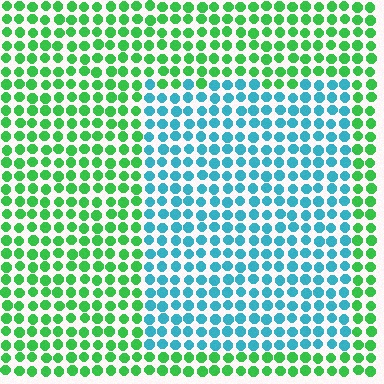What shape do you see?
I see a rectangle.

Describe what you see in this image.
The image is filled with small green elements in a uniform arrangement. A rectangle-shaped region is visible where the elements are tinted to a slightly different hue, forming a subtle color boundary.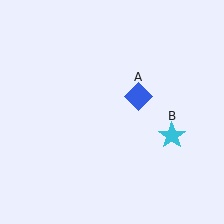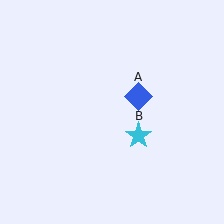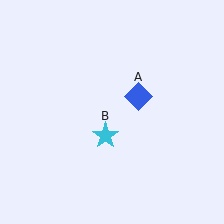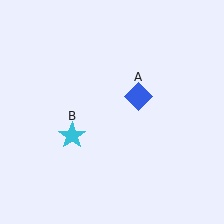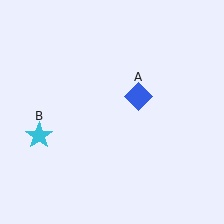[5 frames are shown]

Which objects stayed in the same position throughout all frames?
Blue diamond (object A) remained stationary.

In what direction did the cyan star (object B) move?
The cyan star (object B) moved left.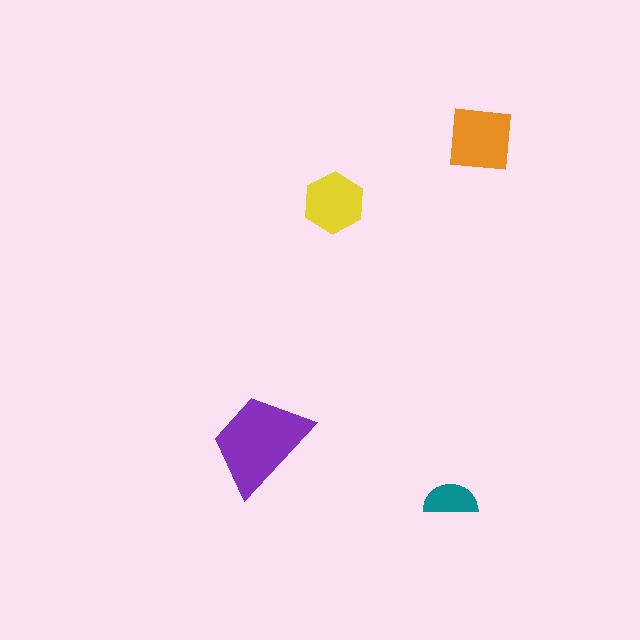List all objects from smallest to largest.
The teal semicircle, the yellow hexagon, the orange square, the purple trapezoid.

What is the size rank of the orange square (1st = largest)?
2nd.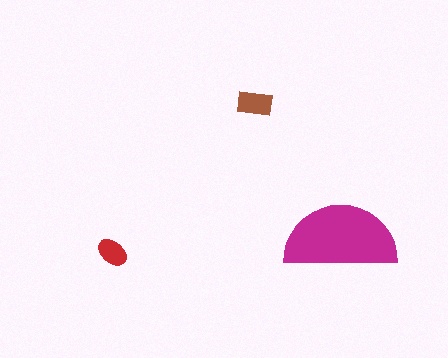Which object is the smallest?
The red ellipse.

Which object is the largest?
The magenta semicircle.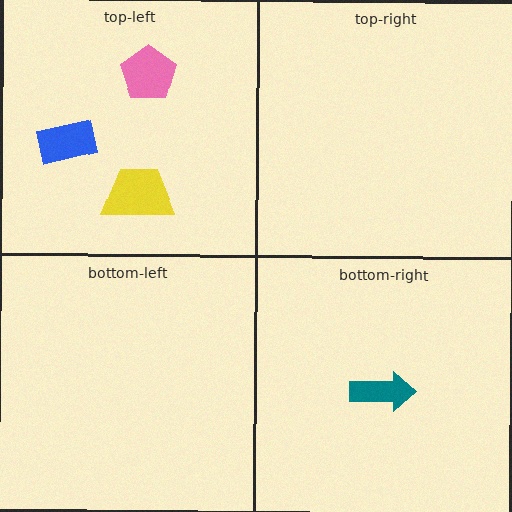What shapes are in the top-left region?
The yellow trapezoid, the blue rectangle, the pink pentagon.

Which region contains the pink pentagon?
The top-left region.